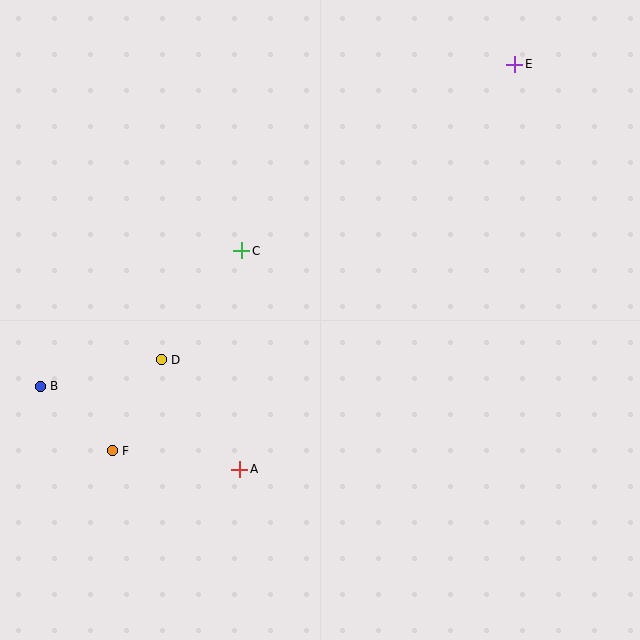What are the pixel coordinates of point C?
Point C is at (242, 251).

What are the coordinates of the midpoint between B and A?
The midpoint between B and A is at (140, 428).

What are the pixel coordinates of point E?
Point E is at (515, 64).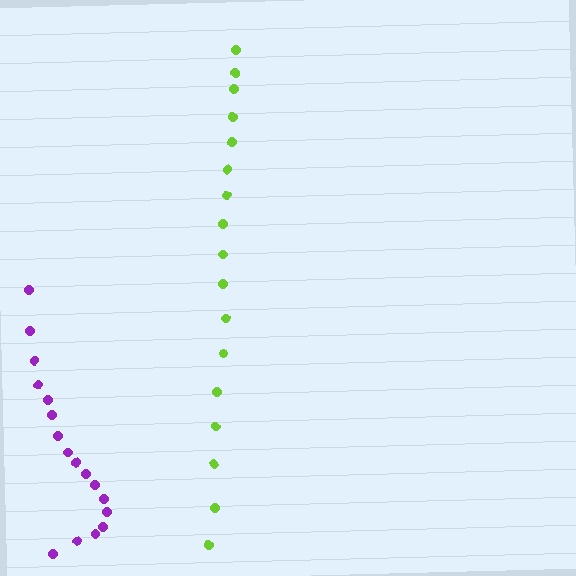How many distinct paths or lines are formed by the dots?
There are 2 distinct paths.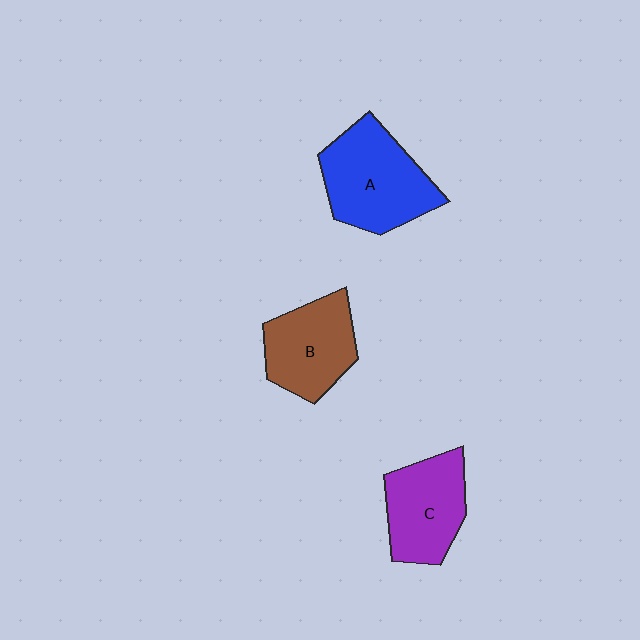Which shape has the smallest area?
Shape B (brown).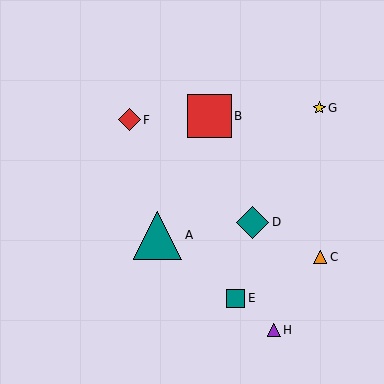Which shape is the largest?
The teal triangle (labeled A) is the largest.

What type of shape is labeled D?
Shape D is a teal diamond.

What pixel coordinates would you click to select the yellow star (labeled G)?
Click at (319, 108) to select the yellow star G.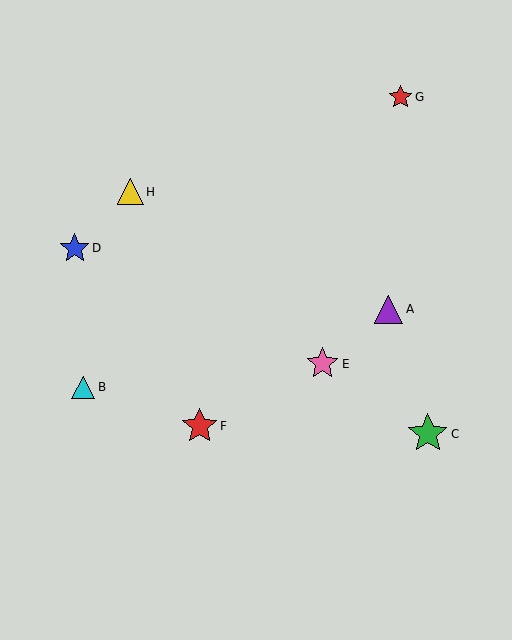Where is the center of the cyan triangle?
The center of the cyan triangle is at (83, 387).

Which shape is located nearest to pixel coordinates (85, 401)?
The cyan triangle (labeled B) at (83, 387) is nearest to that location.